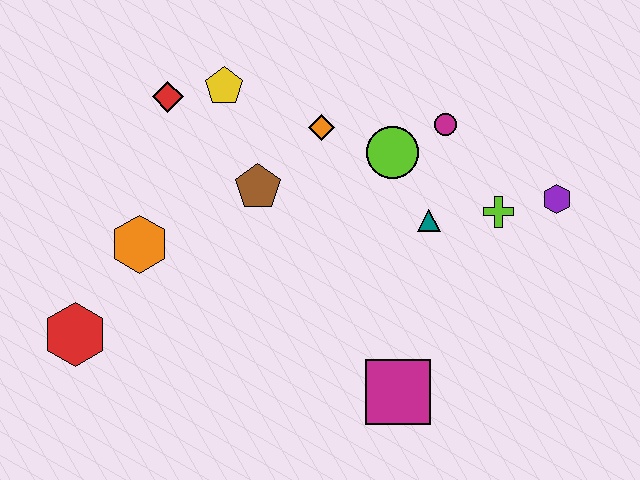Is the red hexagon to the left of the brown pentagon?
Yes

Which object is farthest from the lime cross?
The red hexagon is farthest from the lime cross.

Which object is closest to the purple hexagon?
The lime cross is closest to the purple hexagon.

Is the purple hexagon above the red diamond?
No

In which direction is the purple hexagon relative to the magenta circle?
The purple hexagon is to the right of the magenta circle.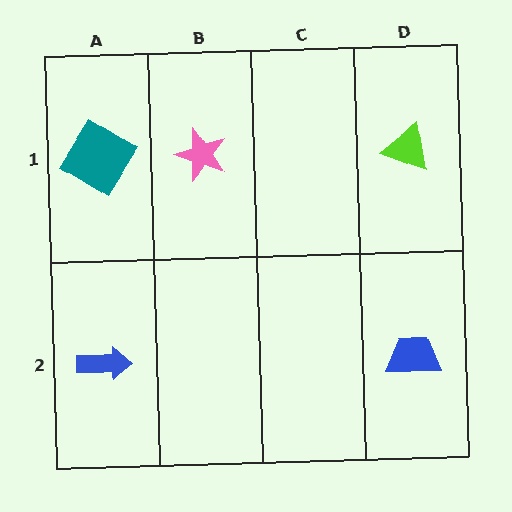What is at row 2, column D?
A blue trapezoid.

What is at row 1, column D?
A lime triangle.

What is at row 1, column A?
A teal diamond.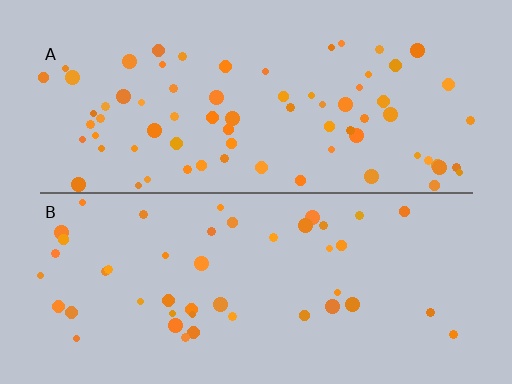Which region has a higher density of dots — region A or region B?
A (the top).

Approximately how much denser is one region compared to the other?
Approximately 1.6× — region A over region B.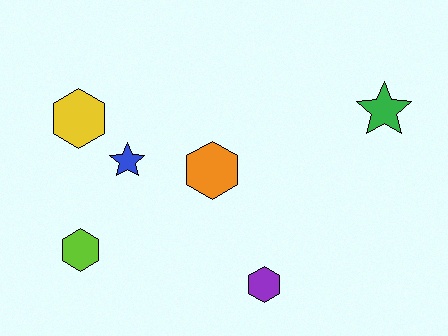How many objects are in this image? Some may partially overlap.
There are 6 objects.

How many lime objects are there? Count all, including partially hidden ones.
There is 1 lime object.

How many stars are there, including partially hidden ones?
There are 2 stars.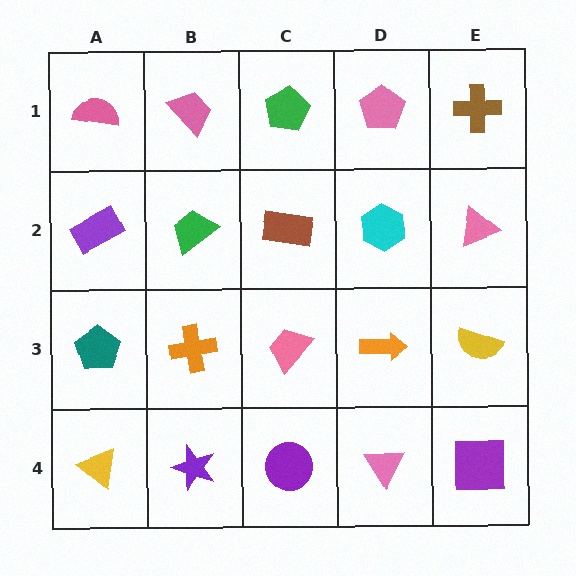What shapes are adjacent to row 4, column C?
A pink trapezoid (row 3, column C), a purple star (row 4, column B), a pink triangle (row 4, column D).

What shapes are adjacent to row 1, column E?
A pink triangle (row 2, column E), a pink pentagon (row 1, column D).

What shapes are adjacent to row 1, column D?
A cyan hexagon (row 2, column D), a green pentagon (row 1, column C), a brown cross (row 1, column E).